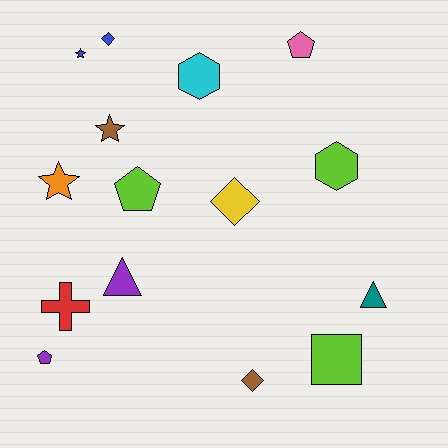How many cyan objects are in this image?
There is 1 cyan object.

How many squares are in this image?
There is 1 square.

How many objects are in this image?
There are 15 objects.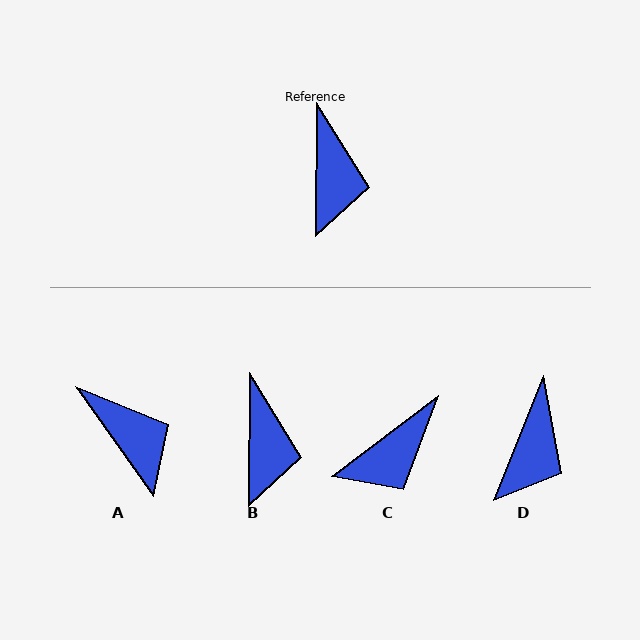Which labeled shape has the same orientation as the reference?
B.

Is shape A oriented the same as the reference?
No, it is off by about 36 degrees.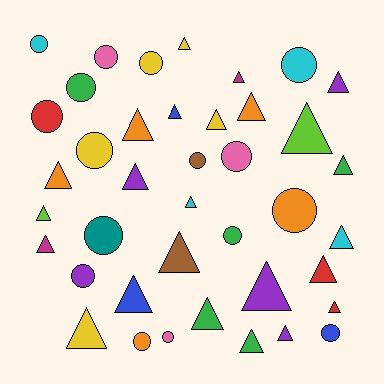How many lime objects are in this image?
There are 2 lime objects.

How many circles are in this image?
There are 16 circles.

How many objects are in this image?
There are 40 objects.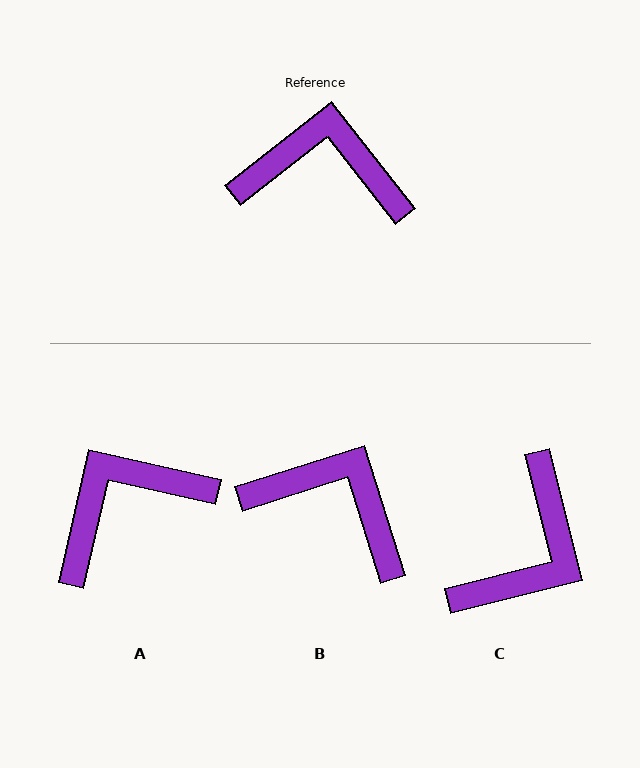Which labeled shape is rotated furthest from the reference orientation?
C, about 114 degrees away.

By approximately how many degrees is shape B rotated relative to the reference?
Approximately 21 degrees clockwise.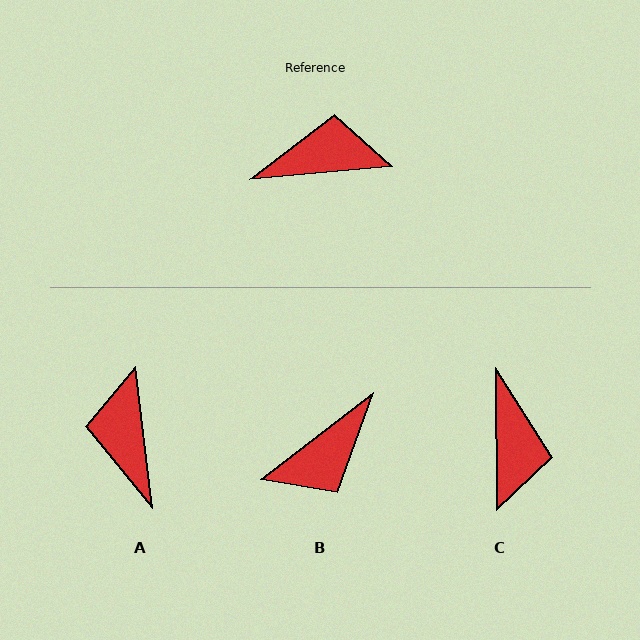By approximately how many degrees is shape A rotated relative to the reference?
Approximately 92 degrees counter-clockwise.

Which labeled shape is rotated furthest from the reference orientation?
B, about 147 degrees away.